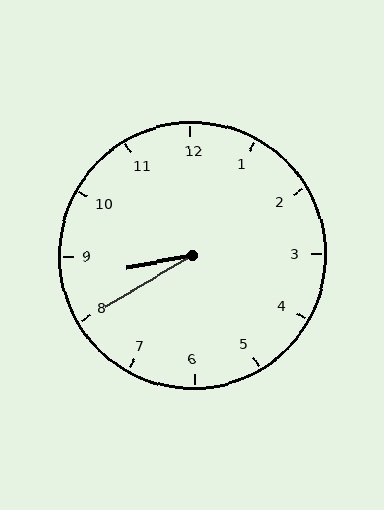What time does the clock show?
8:40.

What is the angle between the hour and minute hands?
Approximately 20 degrees.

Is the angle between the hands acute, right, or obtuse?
It is acute.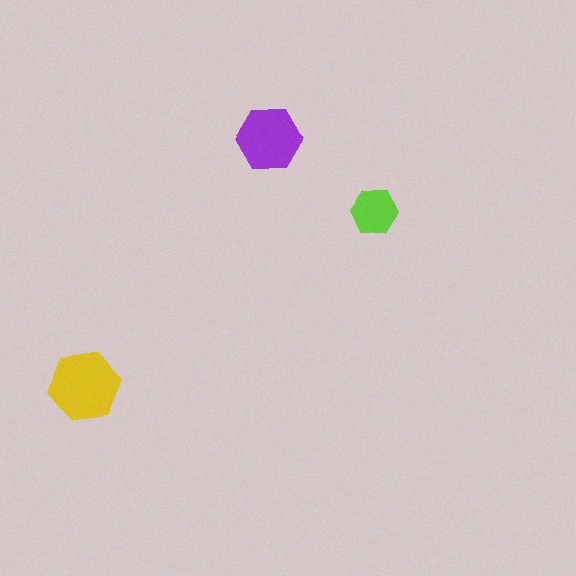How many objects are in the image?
There are 3 objects in the image.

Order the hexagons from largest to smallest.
the yellow one, the purple one, the lime one.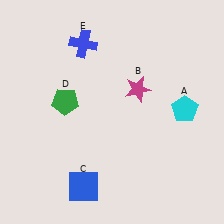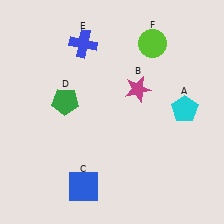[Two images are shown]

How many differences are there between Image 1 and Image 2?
There is 1 difference between the two images.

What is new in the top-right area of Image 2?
A lime circle (F) was added in the top-right area of Image 2.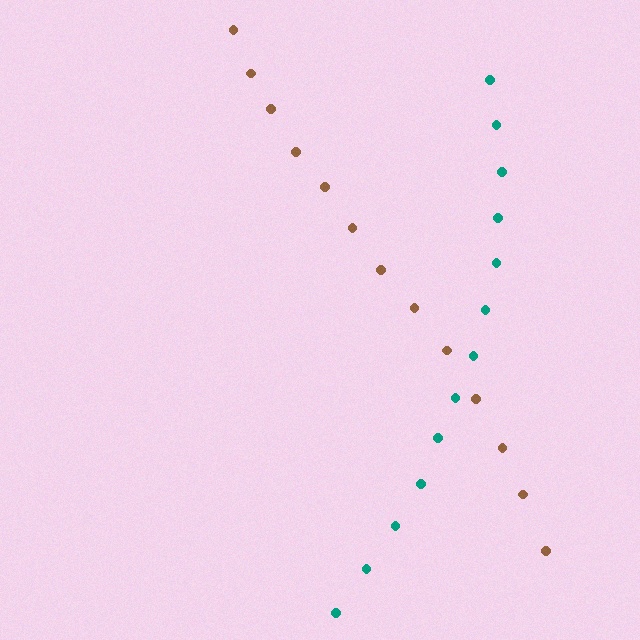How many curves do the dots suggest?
There are 2 distinct paths.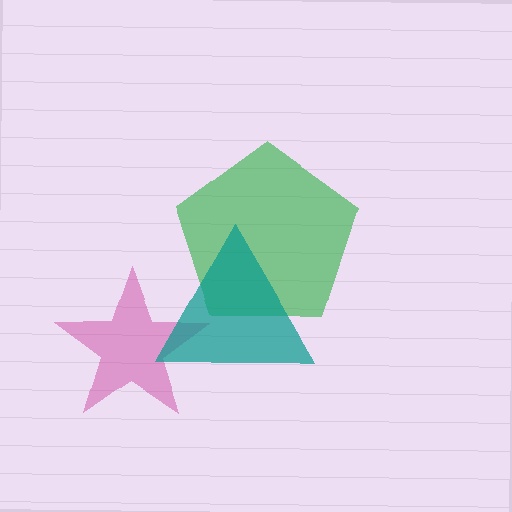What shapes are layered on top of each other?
The layered shapes are: a green pentagon, a magenta star, a teal triangle.